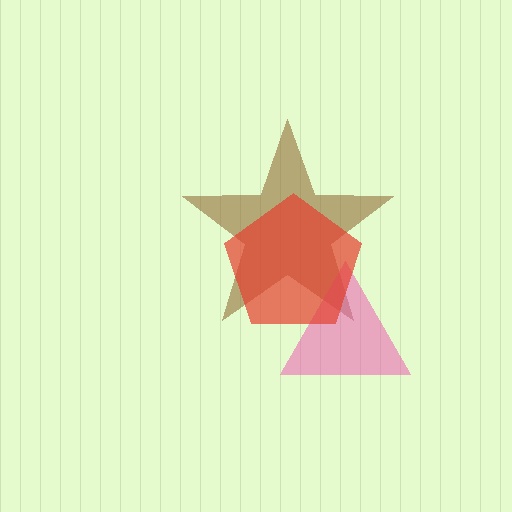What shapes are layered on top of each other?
The layered shapes are: a brown star, a pink triangle, a red pentagon.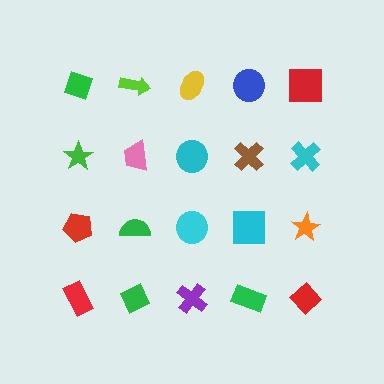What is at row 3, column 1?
A red pentagon.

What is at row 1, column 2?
A lime arrow.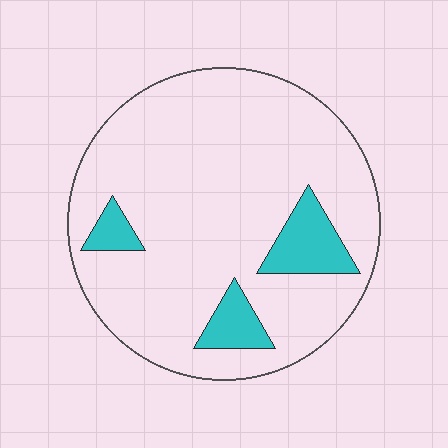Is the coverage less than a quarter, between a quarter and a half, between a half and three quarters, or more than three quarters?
Less than a quarter.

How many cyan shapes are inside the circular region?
3.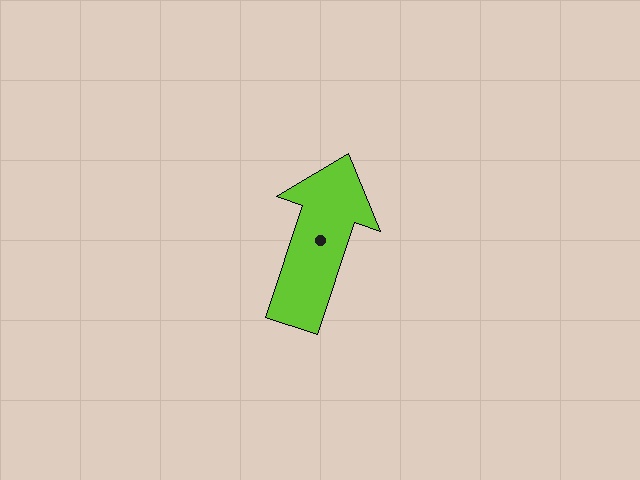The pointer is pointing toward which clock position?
Roughly 1 o'clock.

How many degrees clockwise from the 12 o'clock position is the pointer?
Approximately 18 degrees.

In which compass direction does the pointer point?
North.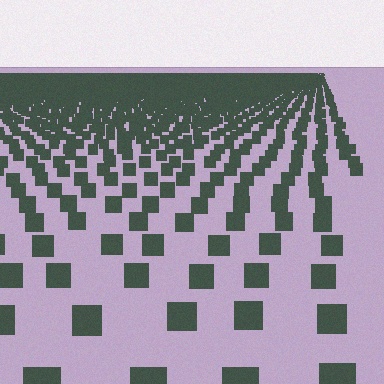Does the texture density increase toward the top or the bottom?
Density increases toward the top.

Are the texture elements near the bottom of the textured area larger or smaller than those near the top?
Larger. Near the bottom, elements are closer to the viewer and appear at a bigger on-screen size.